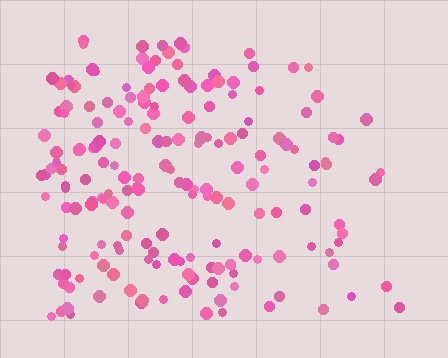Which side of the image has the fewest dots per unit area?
The right.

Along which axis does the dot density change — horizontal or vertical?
Horizontal.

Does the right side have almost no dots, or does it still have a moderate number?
Still a moderate number, just noticeably fewer than the left.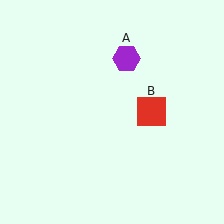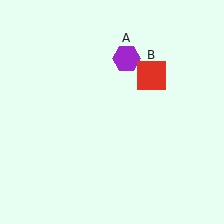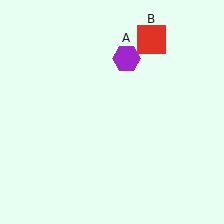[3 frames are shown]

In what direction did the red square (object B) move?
The red square (object B) moved up.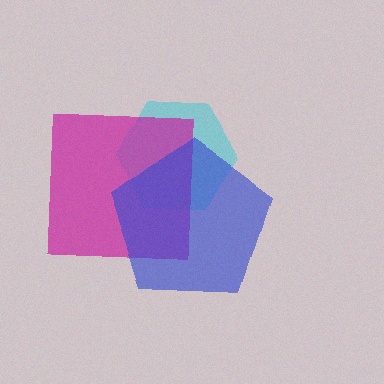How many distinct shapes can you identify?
There are 3 distinct shapes: a cyan hexagon, a magenta square, a blue pentagon.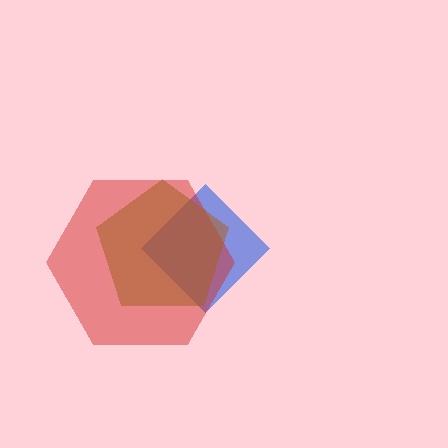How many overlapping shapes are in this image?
There are 3 overlapping shapes in the image.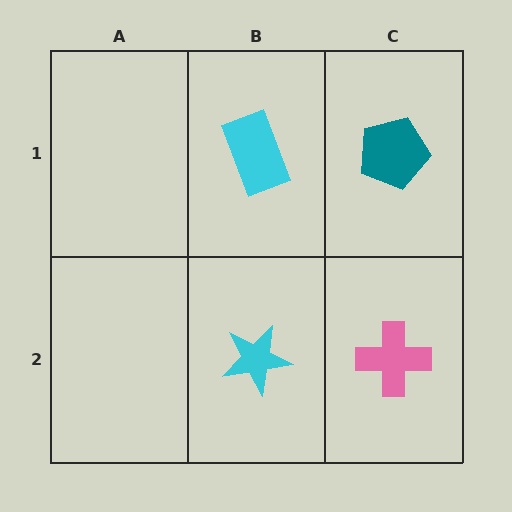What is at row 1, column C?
A teal pentagon.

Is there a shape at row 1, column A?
No, that cell is empty.